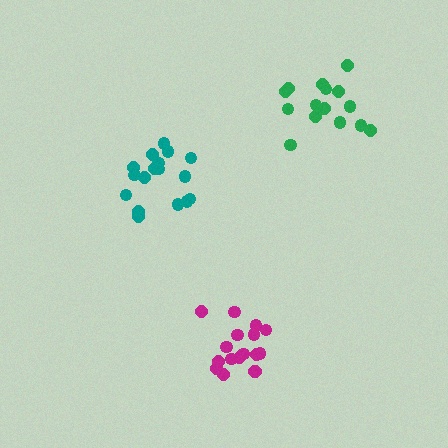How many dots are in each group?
Group 1: 15 dots, Group 2: 17 dots, Group 3: 17 dots (49 total).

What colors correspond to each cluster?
The clusters are colored: green, magenta, teal.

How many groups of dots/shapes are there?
There are 3 groups.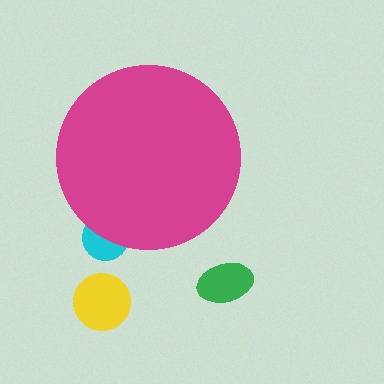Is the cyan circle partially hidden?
Yes, the cyan circle is partially hidden behind the magenta circle.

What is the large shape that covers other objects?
A magenta circle.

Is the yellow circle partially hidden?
No, the yellow circle is fully visible.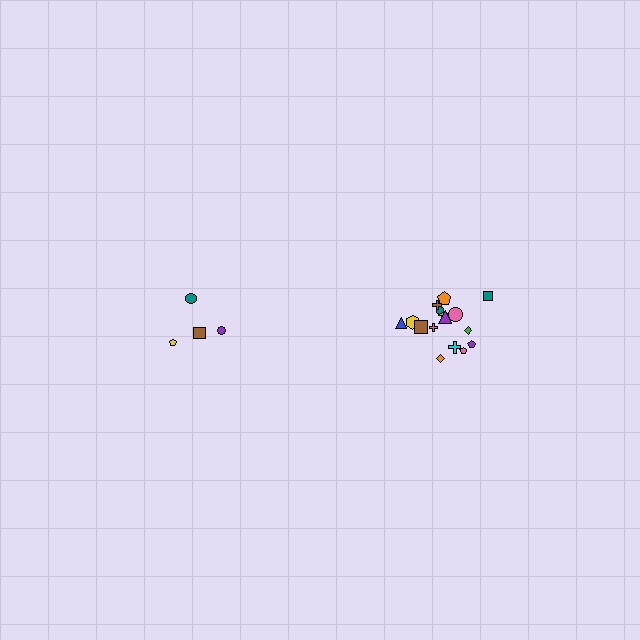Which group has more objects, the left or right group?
The right group.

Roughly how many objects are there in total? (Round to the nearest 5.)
Roughly 20 objects in total.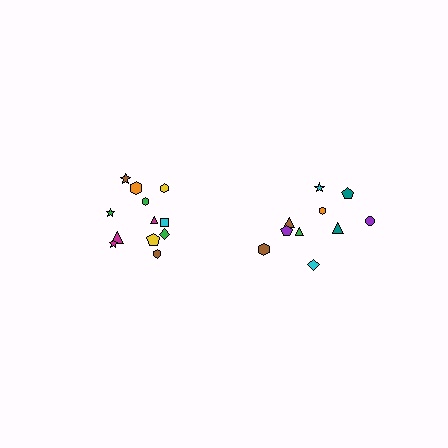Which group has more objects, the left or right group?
The left group.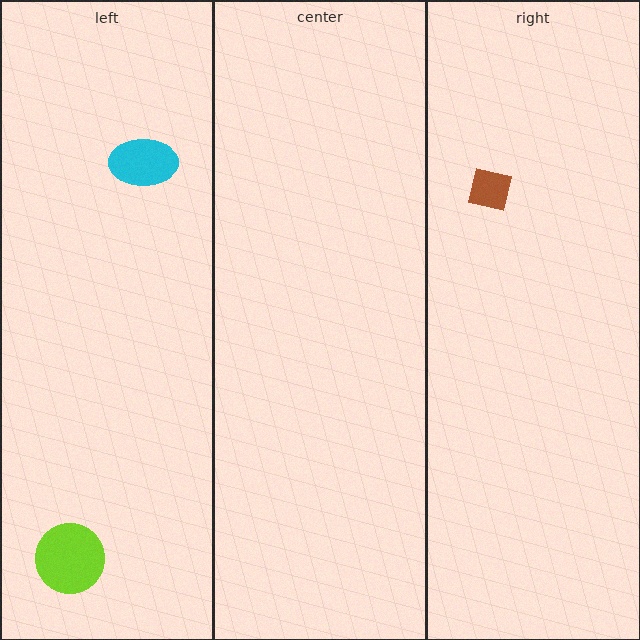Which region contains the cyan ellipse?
The left region.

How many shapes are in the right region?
1.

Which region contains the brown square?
The right region.